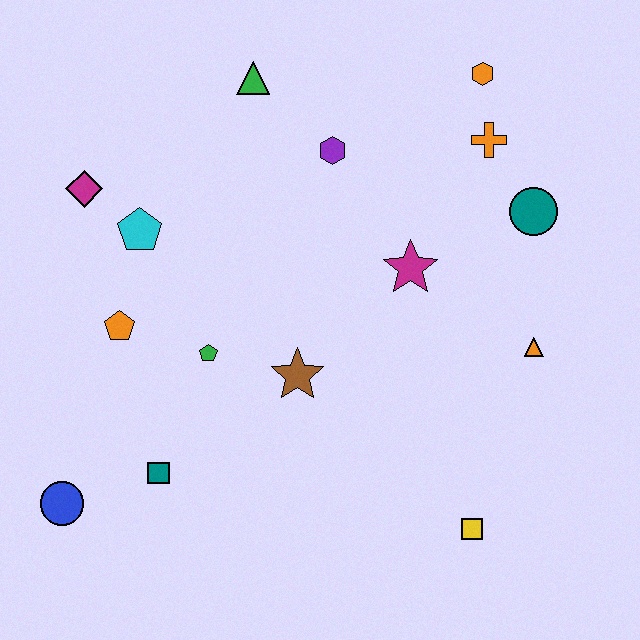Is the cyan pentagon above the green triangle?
No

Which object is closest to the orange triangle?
The teal circle is closest to the orange triangle.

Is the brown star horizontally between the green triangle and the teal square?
No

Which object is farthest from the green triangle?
The yellow square is farthest from the green triangle.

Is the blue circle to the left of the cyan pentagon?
Yes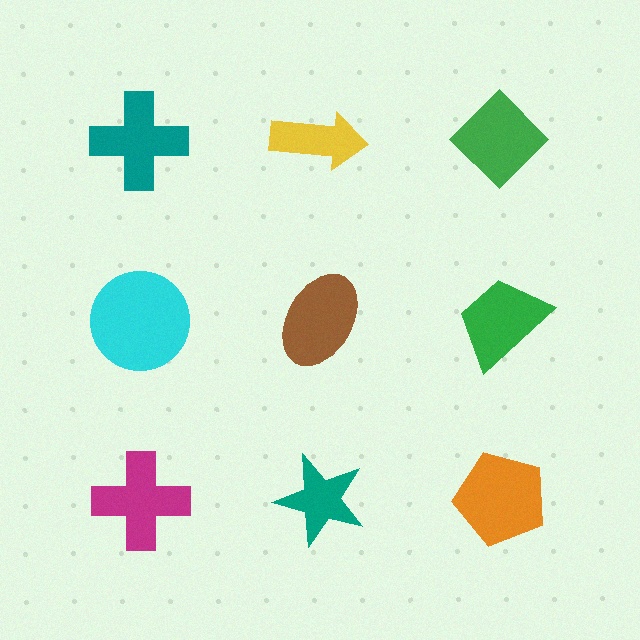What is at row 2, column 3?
A green trapezoid.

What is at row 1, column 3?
A green diamond.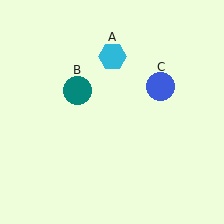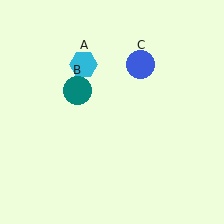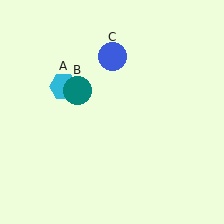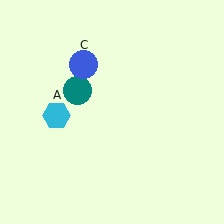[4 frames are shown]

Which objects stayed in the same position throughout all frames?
Teal circle (object B) remained stationary.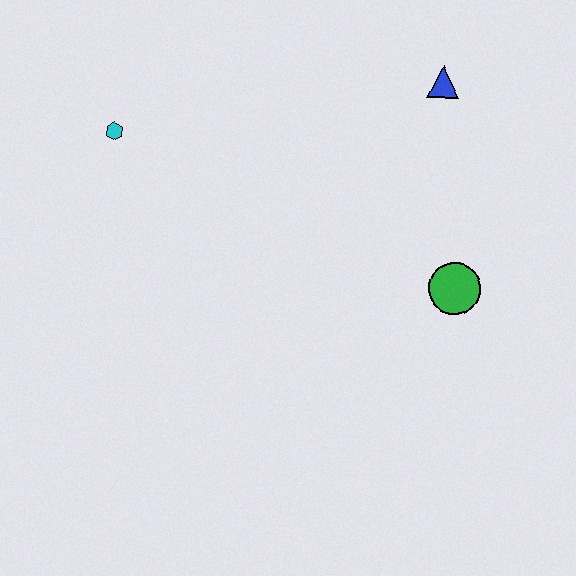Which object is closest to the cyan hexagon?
The blue triangle is closest to the cyan hexagon.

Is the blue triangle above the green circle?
Yes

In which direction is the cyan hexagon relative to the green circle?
The cyan hexagon is to the left of the green circle.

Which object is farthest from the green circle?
The cyan hexagon is farthest from the green circle.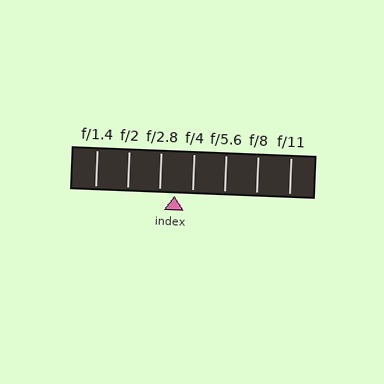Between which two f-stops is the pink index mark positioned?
The index mark is between f/2.8 and f/4.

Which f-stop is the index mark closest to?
The index mark is closest to f/2.8.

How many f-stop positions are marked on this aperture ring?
There are 7 f-stop positions marked.